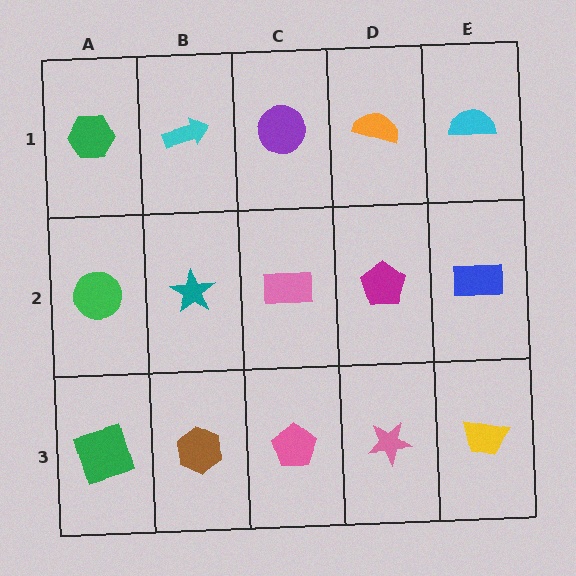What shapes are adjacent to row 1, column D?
A magenta pentagon (row 2, column D), a purple circle (row 1, column C), a cyan semicircle (row 1, column E).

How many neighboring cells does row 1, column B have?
3.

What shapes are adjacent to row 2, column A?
A green hexagon (row 1, column A), a green square (row 3, column A), a teal star (row 2, column B).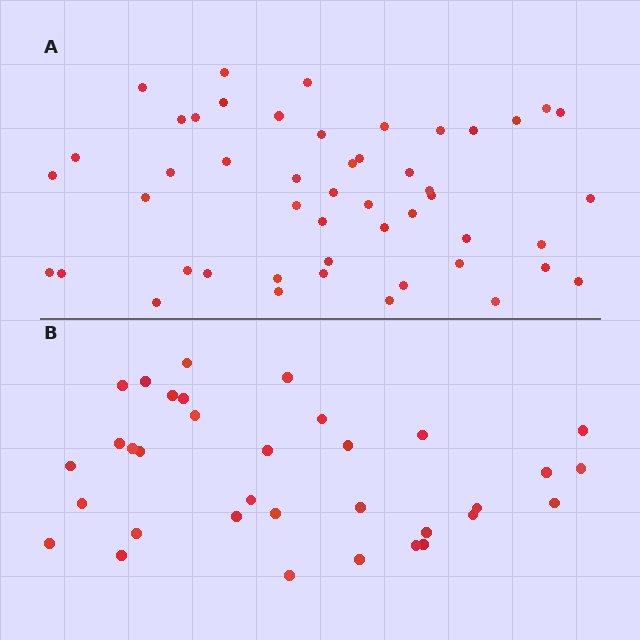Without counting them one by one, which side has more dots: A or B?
Region A (the top region) has more dots.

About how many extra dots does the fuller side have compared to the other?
Region A has approximately 15 more dots than region B.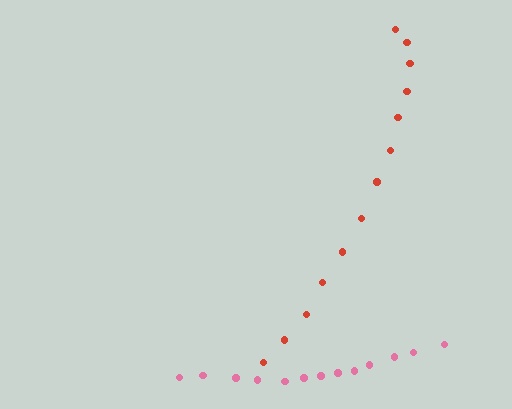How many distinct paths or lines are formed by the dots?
There are 2 distinct paths.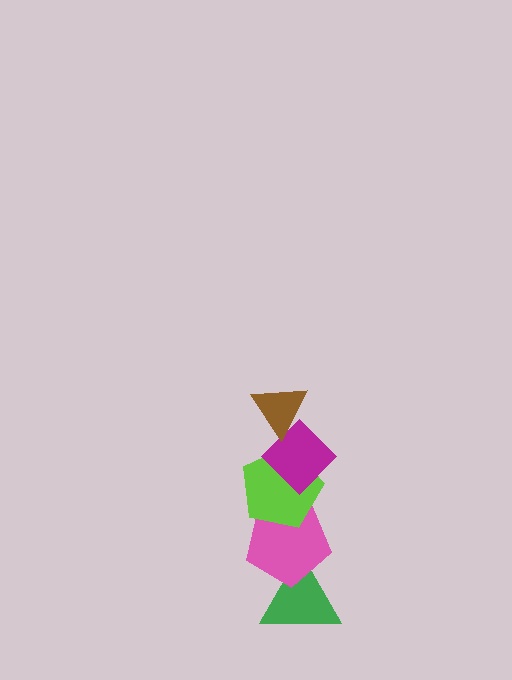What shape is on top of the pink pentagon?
The lime pentagon is on top of the pink pentagon.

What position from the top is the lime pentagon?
The lime pentagon is 3rd from the top.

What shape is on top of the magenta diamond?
The brown triangle is on top of the magenta diamond.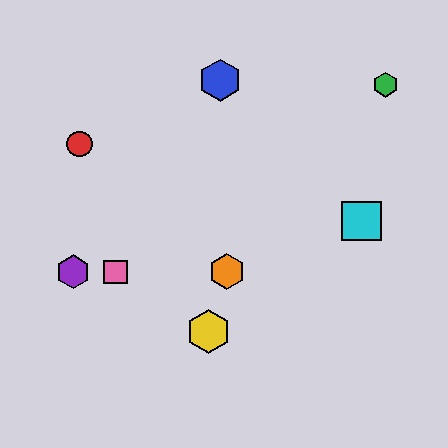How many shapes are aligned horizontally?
3 shapes (the purple hexagon, the orange hexagon, the pink square) are aligned horizontally.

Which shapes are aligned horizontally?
The purple hexagon, the orange hexagon, the pink square are aligned horizontally.